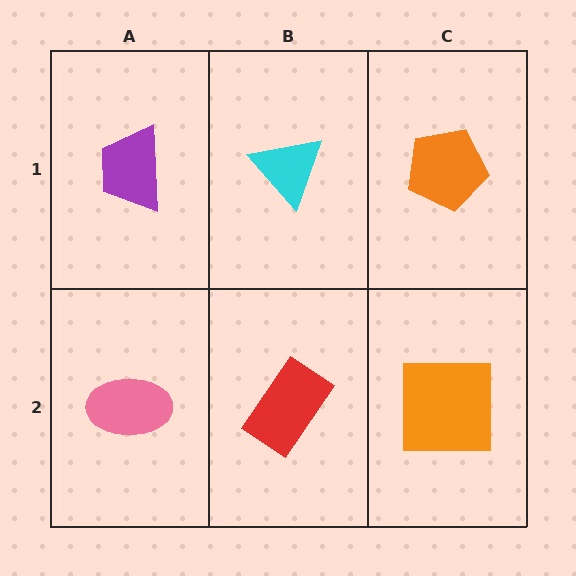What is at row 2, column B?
A red rectangle.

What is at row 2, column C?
An orange square.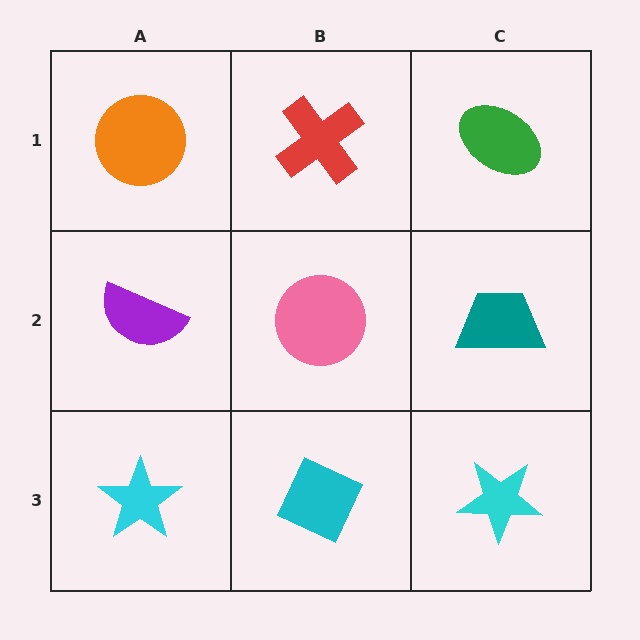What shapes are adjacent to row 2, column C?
A green ellipse (row 1, column C), a cyan star (row 3, column C), a pink circle (row 2, column B).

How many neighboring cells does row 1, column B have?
3.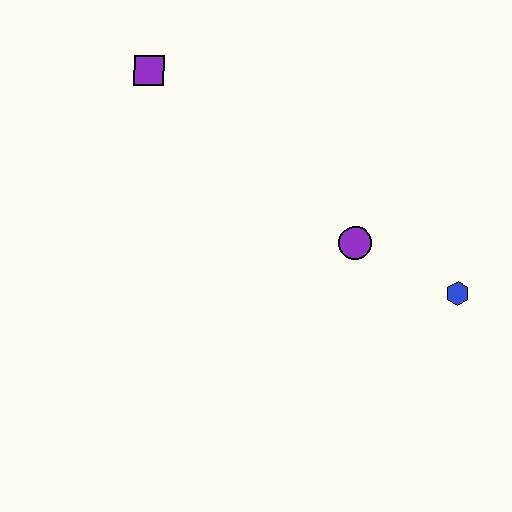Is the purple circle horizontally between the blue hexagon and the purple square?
Yes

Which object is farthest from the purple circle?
The purple square is farthest from the purple circle.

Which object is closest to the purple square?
The purple circle is closest to the purple square.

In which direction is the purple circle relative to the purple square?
The purple circle is to the right of the purple square.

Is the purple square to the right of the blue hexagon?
No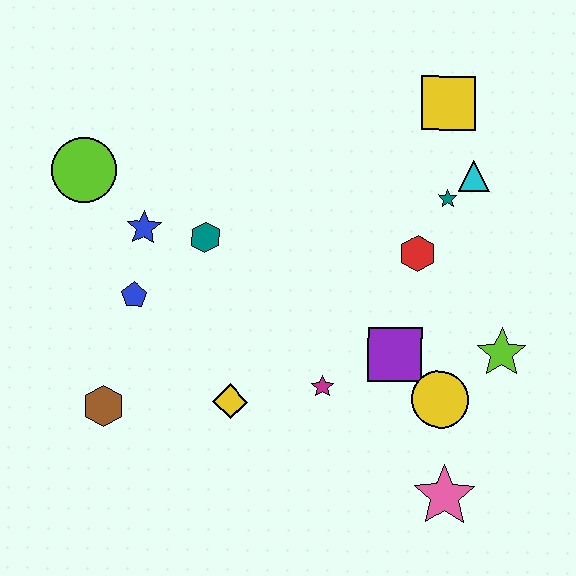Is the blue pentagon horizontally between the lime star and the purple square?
No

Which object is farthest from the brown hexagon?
The yellow square is farthest from the brown hexagon.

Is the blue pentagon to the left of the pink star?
Yes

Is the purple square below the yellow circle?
No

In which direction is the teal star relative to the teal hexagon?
The teal star is to the right of the teal hexagon.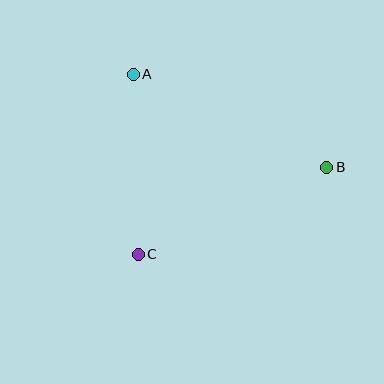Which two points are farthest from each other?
Points A and B are farthest from each other.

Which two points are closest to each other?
Points A and C are closest to each other.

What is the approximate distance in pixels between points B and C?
The distance between B and C is approximately 208 pixels.